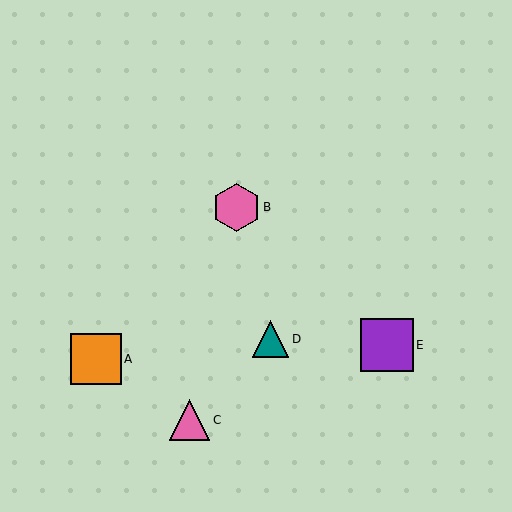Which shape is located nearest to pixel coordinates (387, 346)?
The purple square (labeled E) at (387, 345) is nearest to that location.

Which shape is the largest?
The purple square (labeled E) is the largest.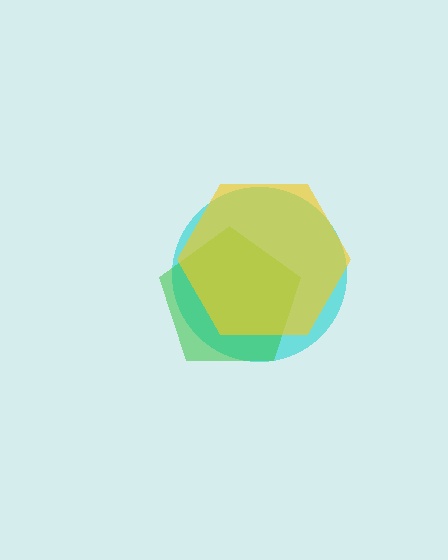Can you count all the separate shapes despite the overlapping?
Yes, there are 3 separate shapes.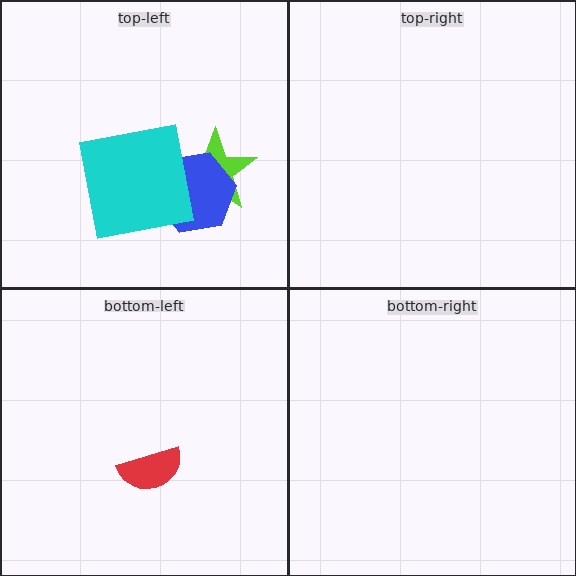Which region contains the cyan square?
The top-left region.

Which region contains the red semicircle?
The bottom-left region.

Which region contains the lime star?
The top-left region.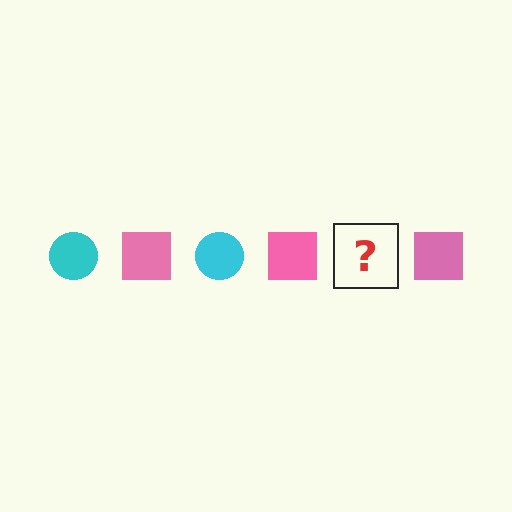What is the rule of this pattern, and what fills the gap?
The rule is that the pattern alternates between cyan circle and pink square. The gap should be filled with a cyan circle.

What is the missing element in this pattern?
The missing element is a cyan circle.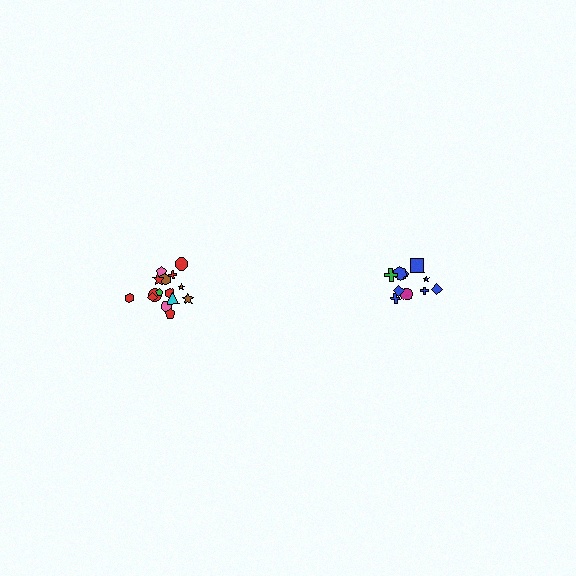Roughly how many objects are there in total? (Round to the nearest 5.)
Roughly 25 objects in total.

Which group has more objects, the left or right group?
The left group.